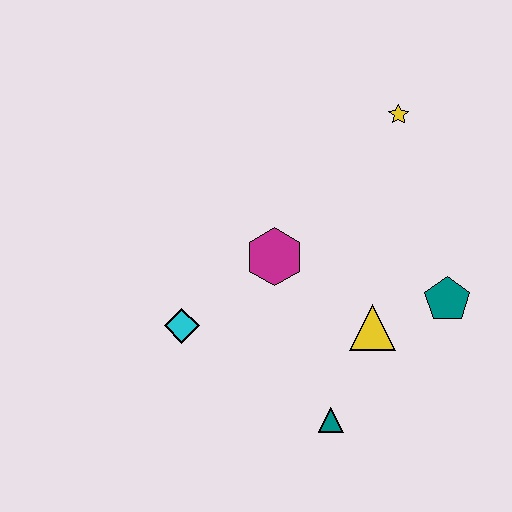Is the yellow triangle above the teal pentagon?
No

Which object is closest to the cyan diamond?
The magenta hexagon is closest to the cyan diamond.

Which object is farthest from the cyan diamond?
The yellow star is farthest from the cyan diamond.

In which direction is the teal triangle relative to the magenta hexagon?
The teal triangle is below the magenta hexagon.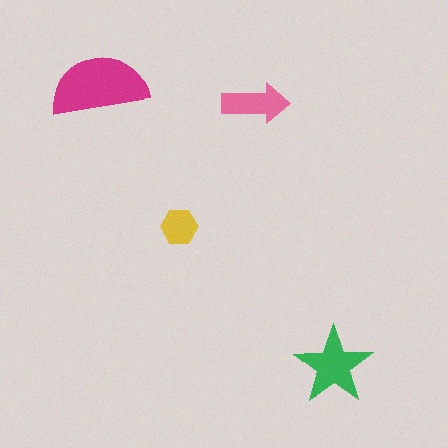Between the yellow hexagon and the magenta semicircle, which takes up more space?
The magenta semicircle.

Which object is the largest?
The magenta semicircle.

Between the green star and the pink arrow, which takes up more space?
The green star.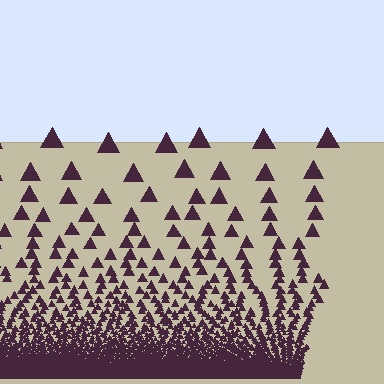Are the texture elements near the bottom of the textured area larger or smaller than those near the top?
Smaller. The gradient is inverted — elements near the bottom are smaller and denser.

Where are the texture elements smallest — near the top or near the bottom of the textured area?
Near the bottom.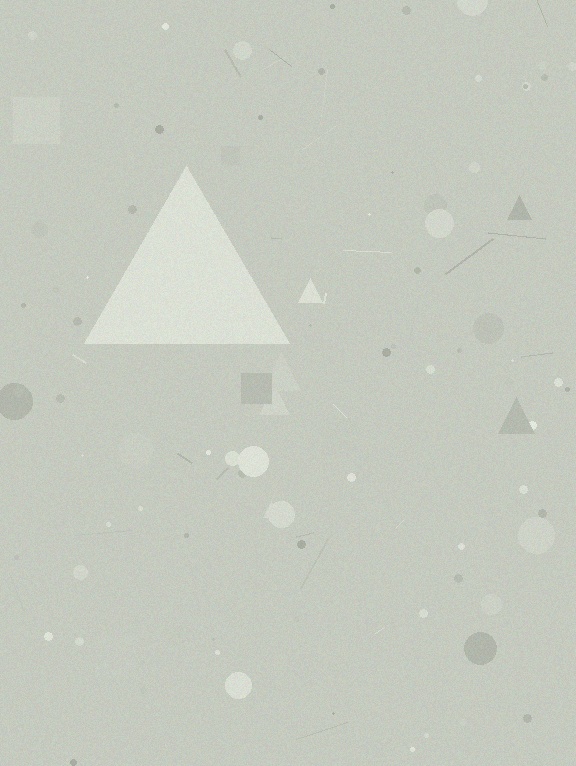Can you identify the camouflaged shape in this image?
The camouflaged shape is a triangle.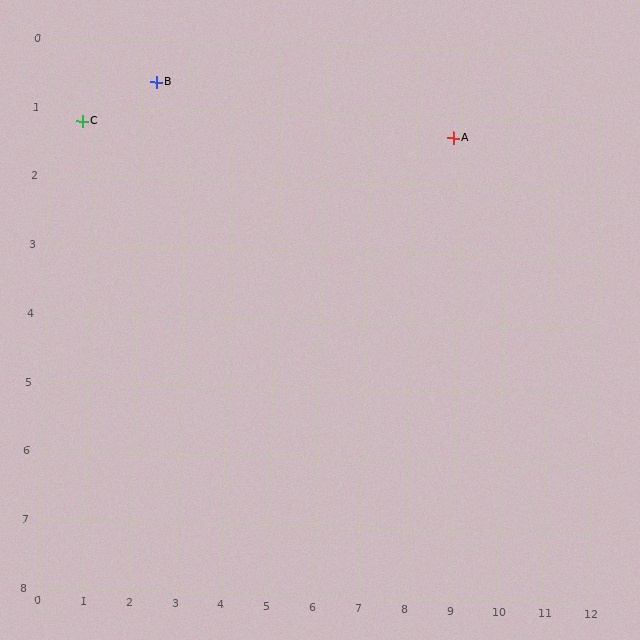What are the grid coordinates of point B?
Point B is at approximately (2.3, 0.6).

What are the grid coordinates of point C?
Point C is at approximately (0.7, 1.2).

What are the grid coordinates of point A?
Point A is at approximately (8.8, 1.3).